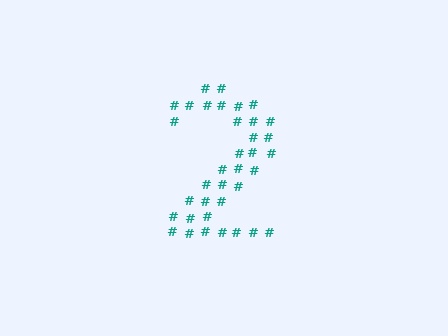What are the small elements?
The small elements are hash symbols.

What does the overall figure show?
The overall figure shows the digit 2.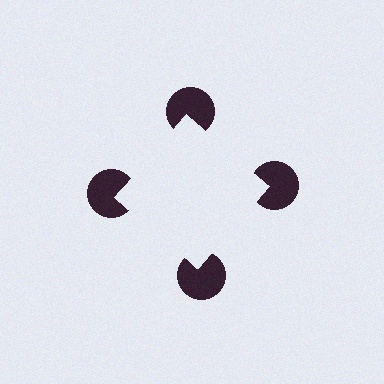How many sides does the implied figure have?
4 sides.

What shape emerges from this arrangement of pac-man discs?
An illusory square — its edges are inferred from the aligned wedge cuts in the pac-man discs, not physically drawn.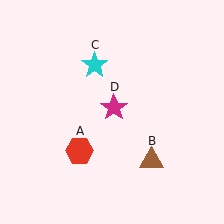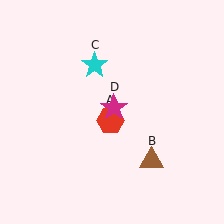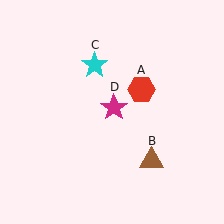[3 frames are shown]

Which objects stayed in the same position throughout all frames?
Brown triangle (object B) and cyan star (object C) and magenta star (object D) remained stationary.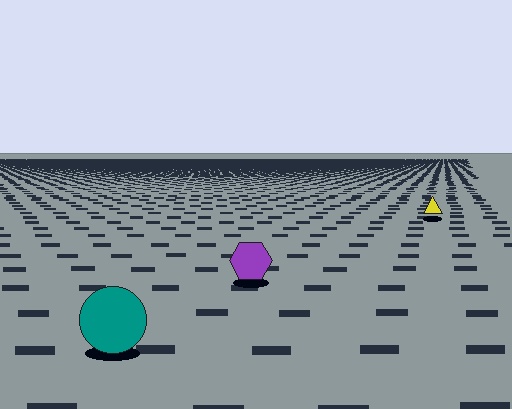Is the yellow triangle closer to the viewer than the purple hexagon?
No. The purple hexagon is closer — you can tell from the texture gradient: the ground texture is coarser near it.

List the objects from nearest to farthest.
From nearest to farthest: the teal circle, the purple hexagon, the yellow triangle.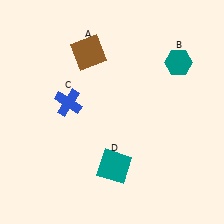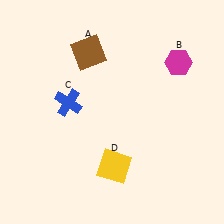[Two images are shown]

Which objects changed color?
B changed from teal to magenta. D changed from teal to yellow.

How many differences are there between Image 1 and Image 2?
There are 2 differences between the two images.